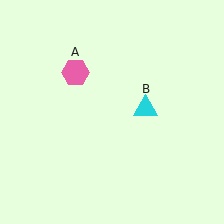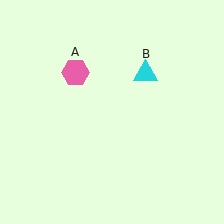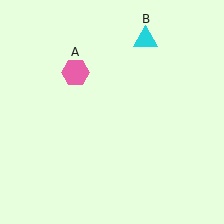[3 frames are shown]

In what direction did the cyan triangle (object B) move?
The cyan triangle (object B) moved up.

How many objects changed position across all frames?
1 object changed position: cyan triangle (object B).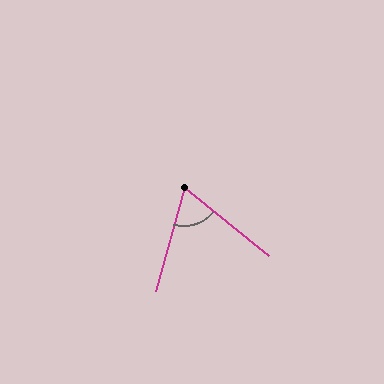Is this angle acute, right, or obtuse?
It is acute.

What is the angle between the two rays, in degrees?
Approximately 67 degrees.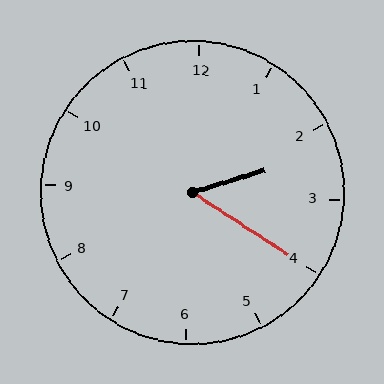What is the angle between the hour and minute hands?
Approximately 50 degrees.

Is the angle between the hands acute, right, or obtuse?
It is acute.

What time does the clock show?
2:20.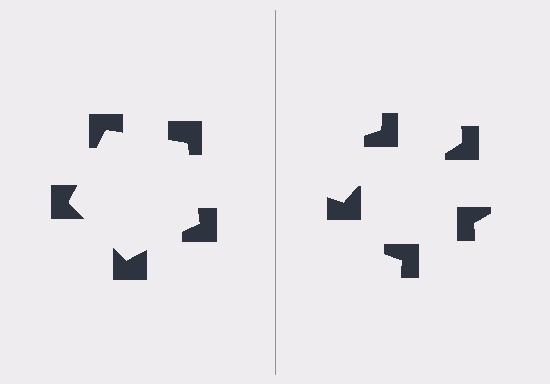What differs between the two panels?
The notched squares are positioned identically on both sides; only the wedge orientations differ. On the left they align to a pentagon; on the right they are misaligned.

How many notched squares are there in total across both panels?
10 — 5 on each side.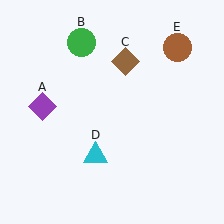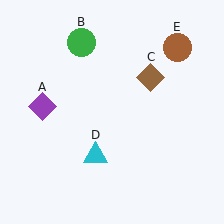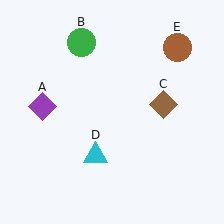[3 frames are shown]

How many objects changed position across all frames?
1 object changed position: brown diamond (object C).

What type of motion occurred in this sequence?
The brown diamond (object C) rotated clockwise around the center of the scene.